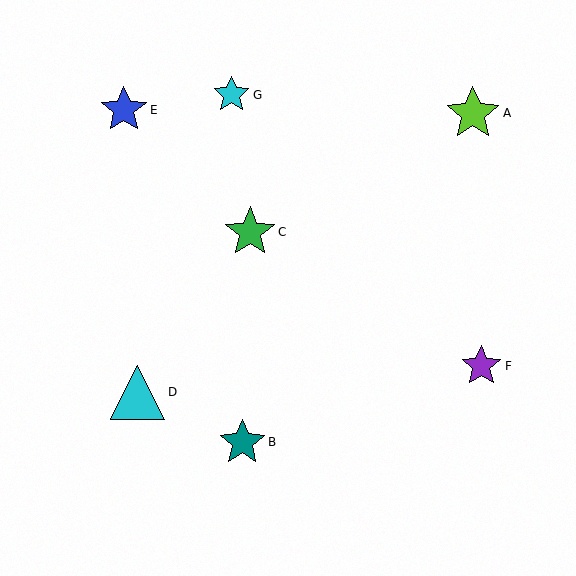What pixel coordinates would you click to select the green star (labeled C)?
Click at (250, 232) to select the green star C.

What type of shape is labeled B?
Shape B is a teal star.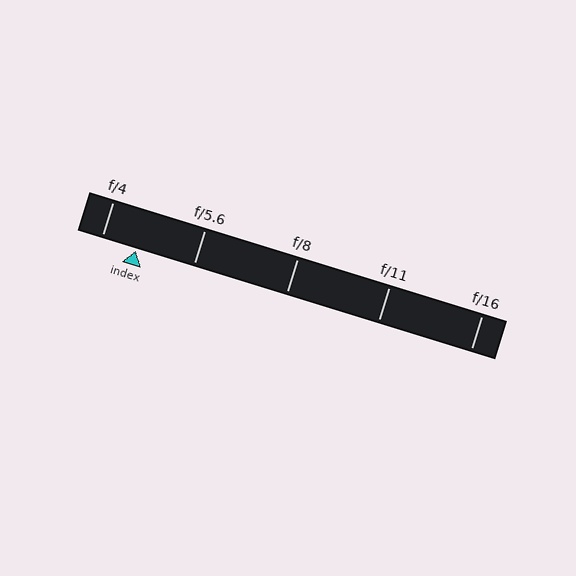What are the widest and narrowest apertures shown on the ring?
The widest aperture shown is f/4 and the narrowest is f/16.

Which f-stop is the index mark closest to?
The index mark is closest to f/4.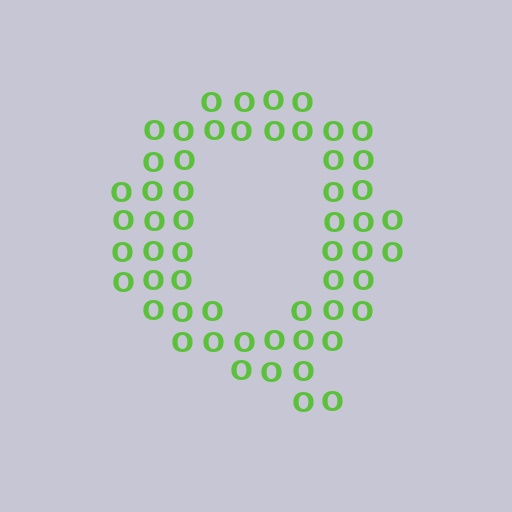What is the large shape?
The large shape is the letter Q.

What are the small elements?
The small elements are letter O's.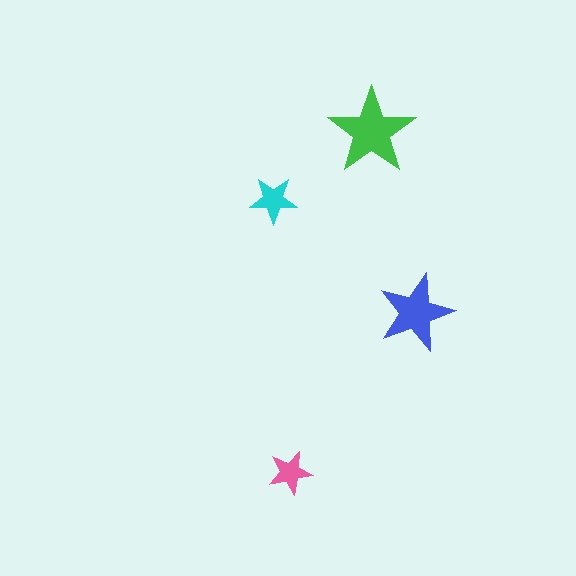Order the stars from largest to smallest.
the green one, the blue one, the cyan one, the pink one.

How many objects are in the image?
There are 4 objects in the image.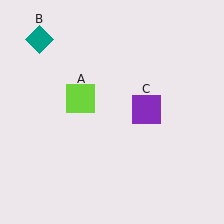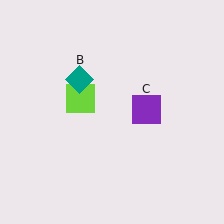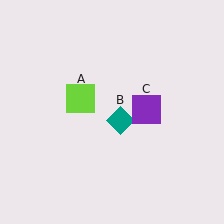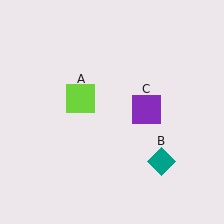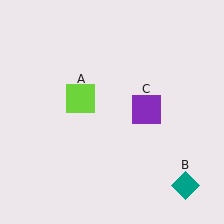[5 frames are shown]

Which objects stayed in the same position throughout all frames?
Lime square (object A) and purple square (object C) remained stationary.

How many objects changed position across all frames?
1 object changed position: teal diamond (object B).